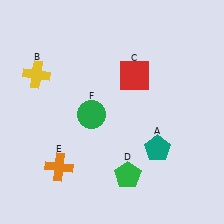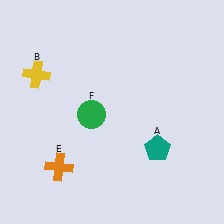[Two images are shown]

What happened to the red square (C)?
The red square (C) was removed in Image 2. It was in the top-right area of Image 1.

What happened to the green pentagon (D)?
The green pentagon (D) was removed in Image 2. It was in the bottom-right area of Image 1.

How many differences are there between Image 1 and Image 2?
There are 2 differences between the two images.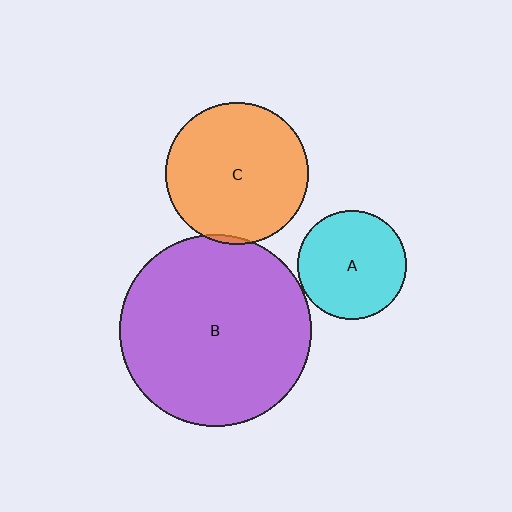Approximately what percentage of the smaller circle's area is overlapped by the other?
Approximately 5%.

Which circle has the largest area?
Circle B (purple).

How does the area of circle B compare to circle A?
Approximately 3.1 times.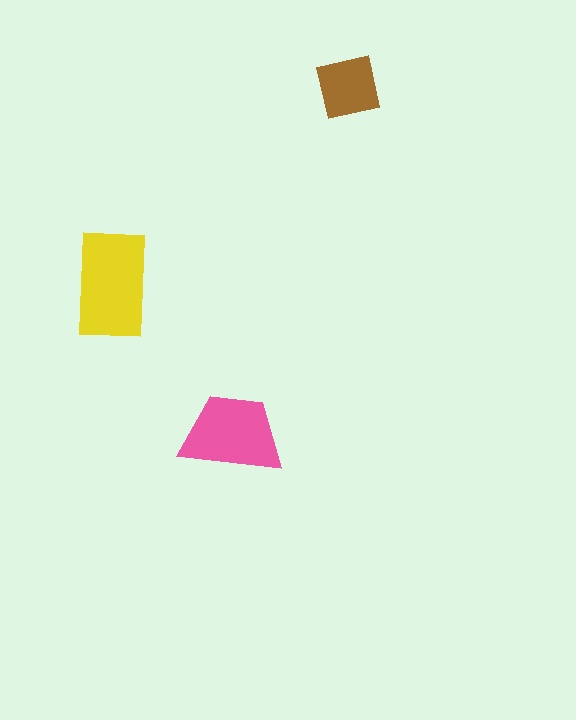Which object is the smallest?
The brown square.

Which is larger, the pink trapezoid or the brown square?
The pink trapezoid.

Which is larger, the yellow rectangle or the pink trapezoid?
The yellow rectangle.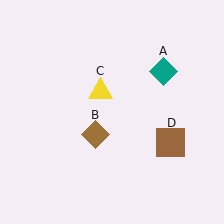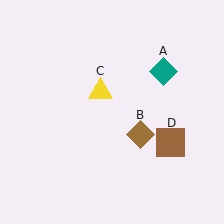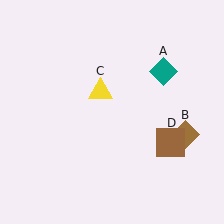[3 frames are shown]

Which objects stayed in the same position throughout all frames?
Teal diamond (object A) and yellow triangle (object C) and brown square (object D) remained stationary.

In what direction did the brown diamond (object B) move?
The brown diamond (object B) moved right.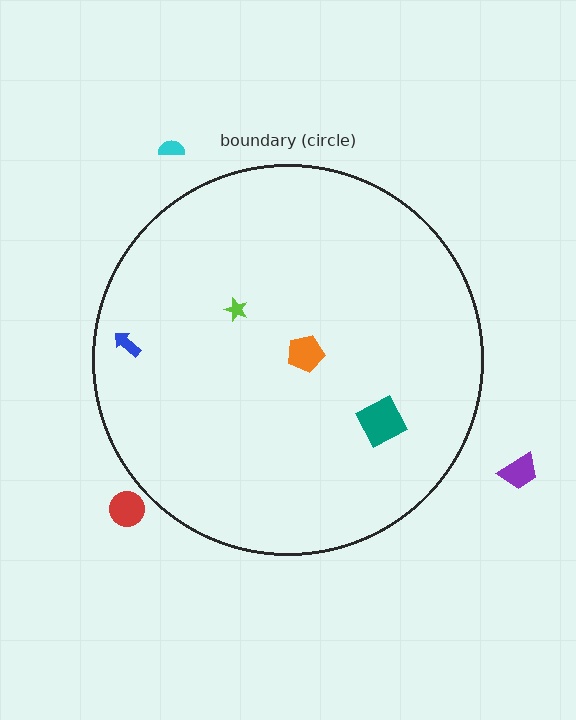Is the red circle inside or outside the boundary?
Outside.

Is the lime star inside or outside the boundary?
Inside.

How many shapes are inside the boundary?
4 inside, 3 outside.